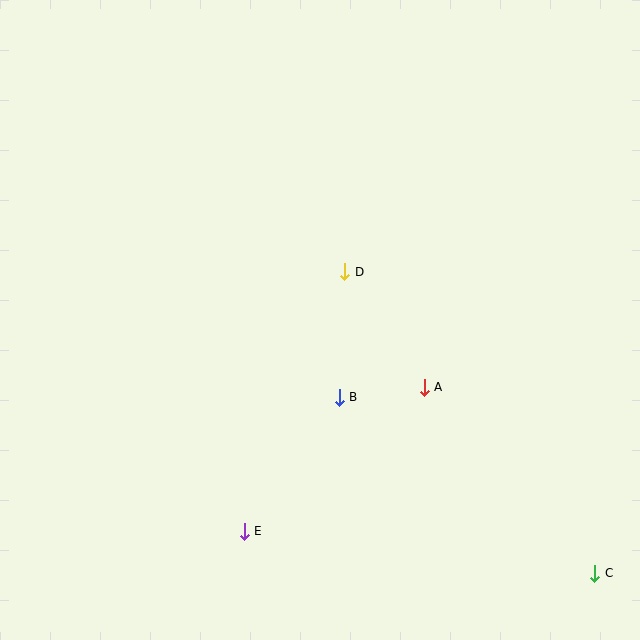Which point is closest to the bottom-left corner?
Point E is closest to the bottom-left corner.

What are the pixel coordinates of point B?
Point B is at (339, 397).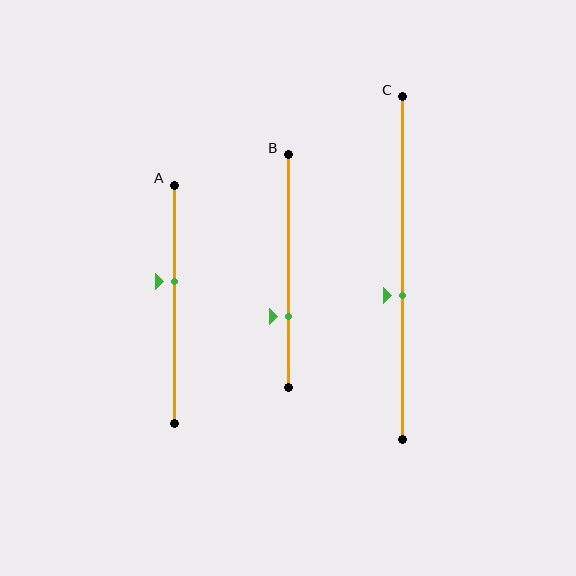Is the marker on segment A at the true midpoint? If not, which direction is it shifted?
No, the marker on segment A is shifted upward by about 10% of the segment length.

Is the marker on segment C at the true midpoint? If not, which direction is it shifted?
No, the marker on segment C is shifted downward by about 8% of the segment length.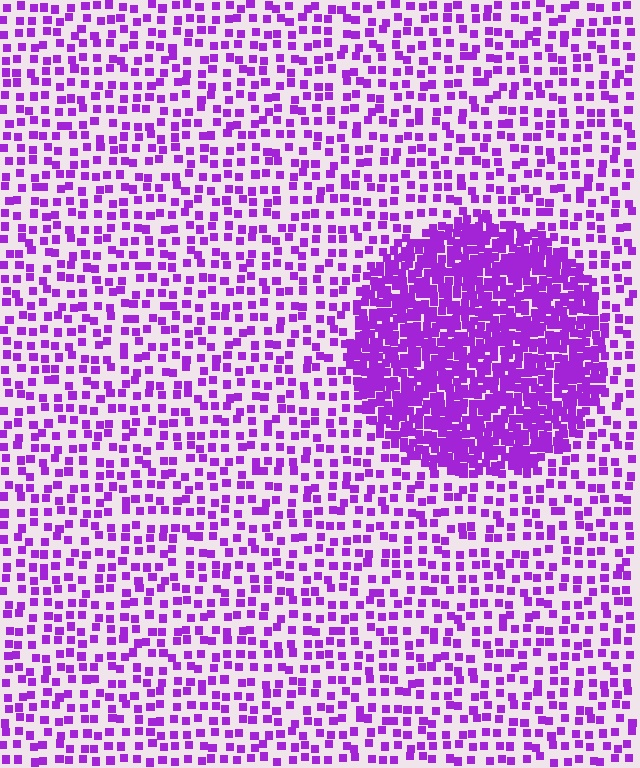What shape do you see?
I see a circle.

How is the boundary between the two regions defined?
The boundary is defined by a change in element density (approximately 2.9x ratio). All elements are the same color, size, and shape.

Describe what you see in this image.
The image contains small purple elements arranged at two different densities. A circle-shaped region is visible where the elements are more densely packed than the surrounding area.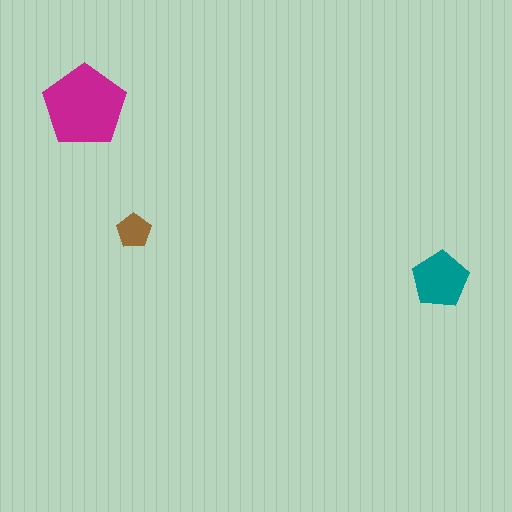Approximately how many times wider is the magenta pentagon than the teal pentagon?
About 1.5 times wider.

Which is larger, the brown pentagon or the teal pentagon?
The teal one.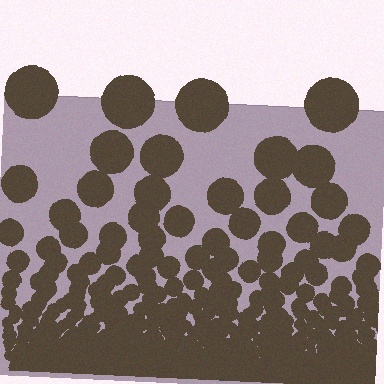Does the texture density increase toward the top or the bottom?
Density increases toward the bottom.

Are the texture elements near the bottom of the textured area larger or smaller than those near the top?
Smaller. The gradient is inverted — elements near the bottom are smaller and denser.